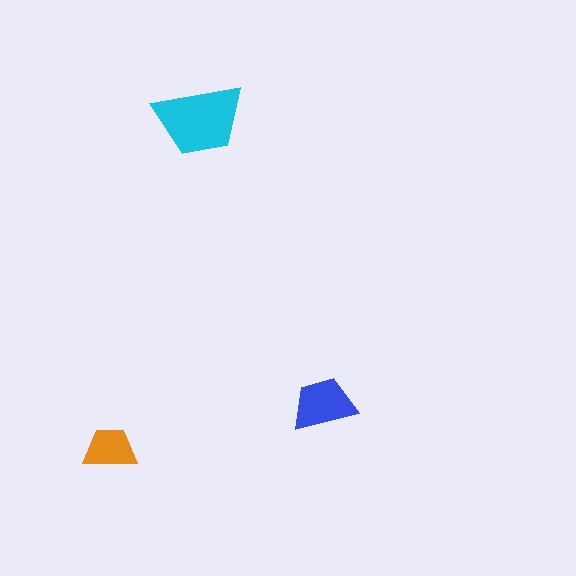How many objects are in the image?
There are 3 objects in the image.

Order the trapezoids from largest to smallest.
the cyan one, the blue one, the orange one.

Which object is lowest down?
The orange trapezoid is bottommost.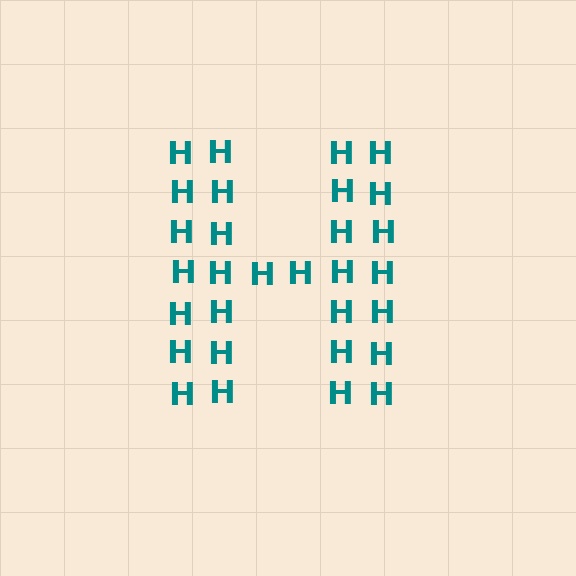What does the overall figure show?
The overall figure shows the letter H.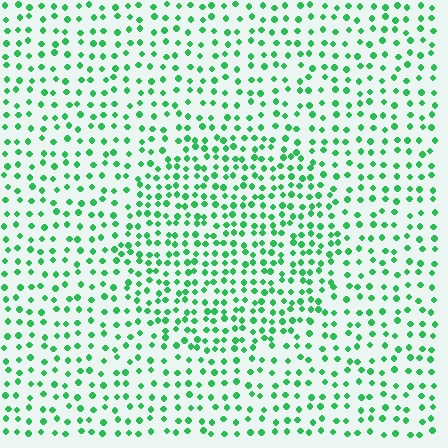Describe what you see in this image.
The image contains small green elements arranged at two different densities. A circle-shaped region is visible where the elements are more densely packed than the surrounding area.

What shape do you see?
I see a circle.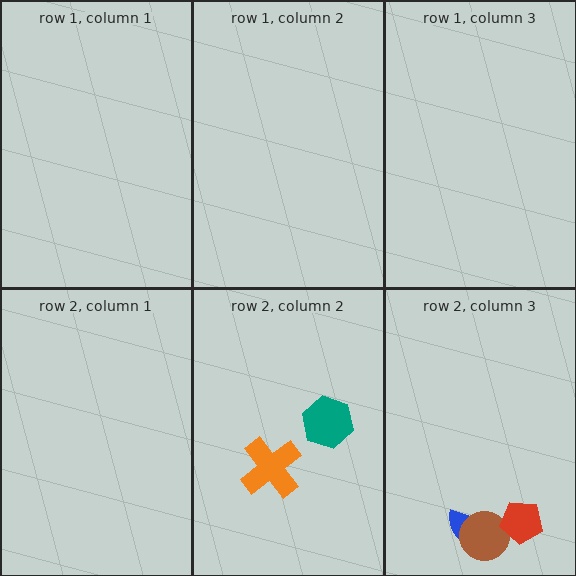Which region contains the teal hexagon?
The row 2, column 2 region.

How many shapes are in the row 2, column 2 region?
2.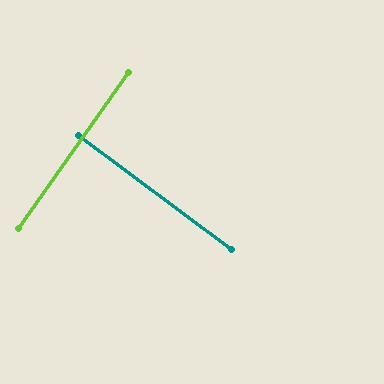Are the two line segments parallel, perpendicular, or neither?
Perpendicular — they meet at approximately 89°.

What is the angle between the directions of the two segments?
Approximately 89 degrees.